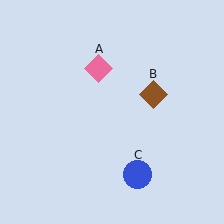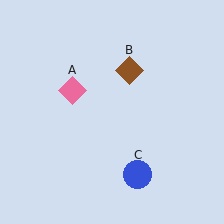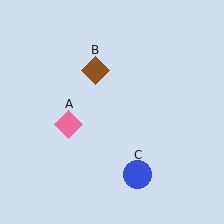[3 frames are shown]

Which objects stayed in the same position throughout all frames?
Blue circle (object C) remained stationary.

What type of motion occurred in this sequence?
The pink diamond (object A), brown diamond (object B) rotated counterclockwise around the center of the scene.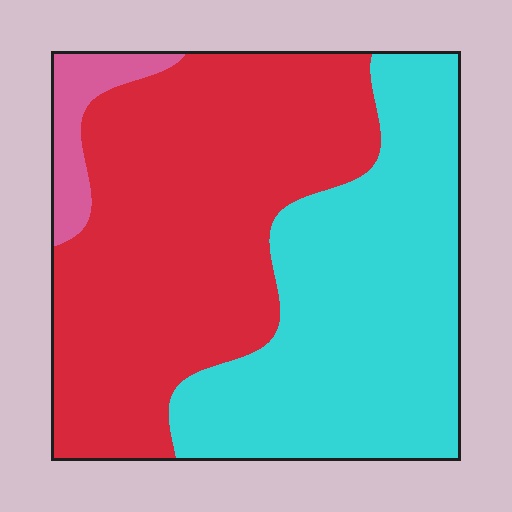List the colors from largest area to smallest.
From largest to smallest: red, cyan, pink.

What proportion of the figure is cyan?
Cyan takes up about two fifths (2/5) of the figure.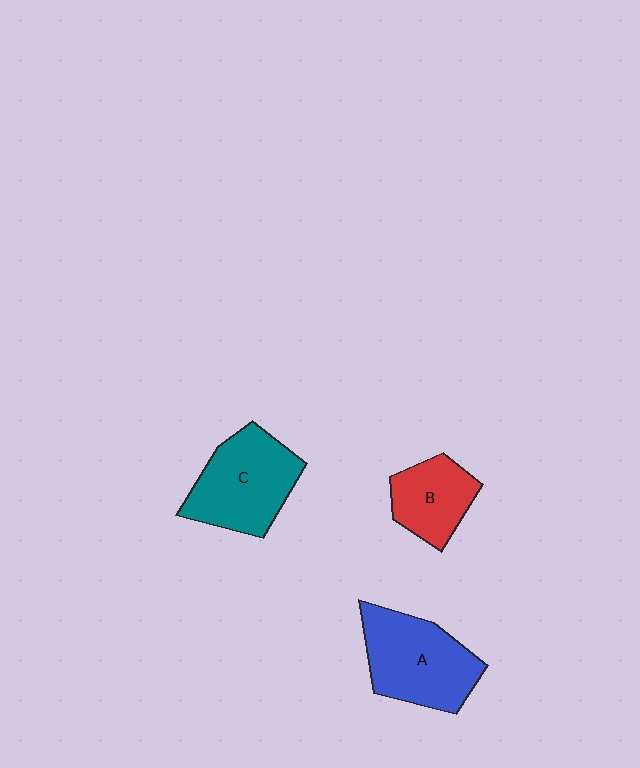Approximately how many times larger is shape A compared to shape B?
Approximately 1.6 times.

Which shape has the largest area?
Shape A (blue).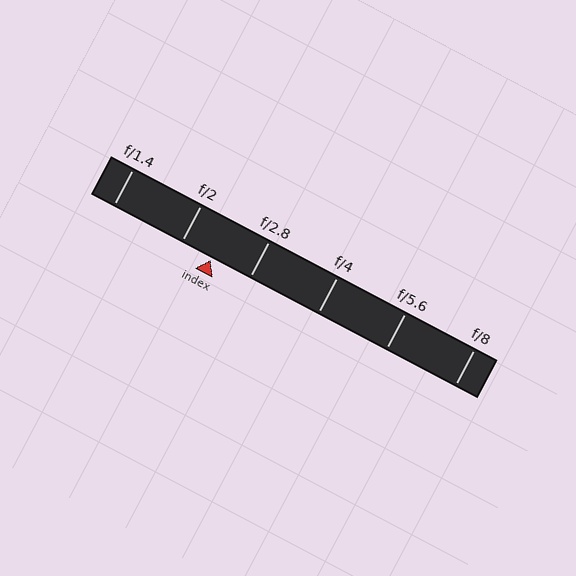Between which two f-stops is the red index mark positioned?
The index mark is between f/2 and f/2.8.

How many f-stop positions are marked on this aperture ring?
There are 6 f-stop positions marked.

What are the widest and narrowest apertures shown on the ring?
The widest aperture shown is f/1.4 and the narrowest is f/8.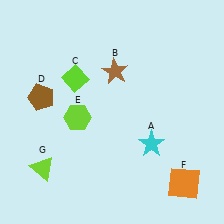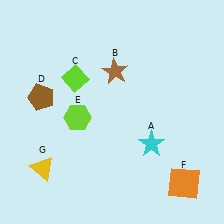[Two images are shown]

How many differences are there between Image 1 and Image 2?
There is 1 difference between the two images.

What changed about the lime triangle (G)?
In Image 1, G is lime. In Image 2, it changed to yellow.